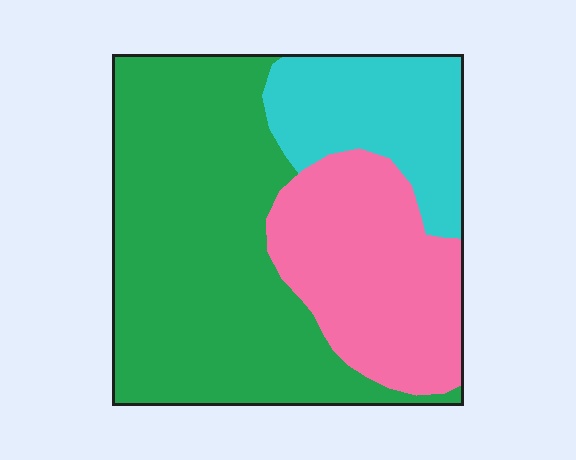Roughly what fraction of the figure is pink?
Pink takes up about one quarter (1/4) of the figure.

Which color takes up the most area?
Green, at roughly 55%.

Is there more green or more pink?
Green.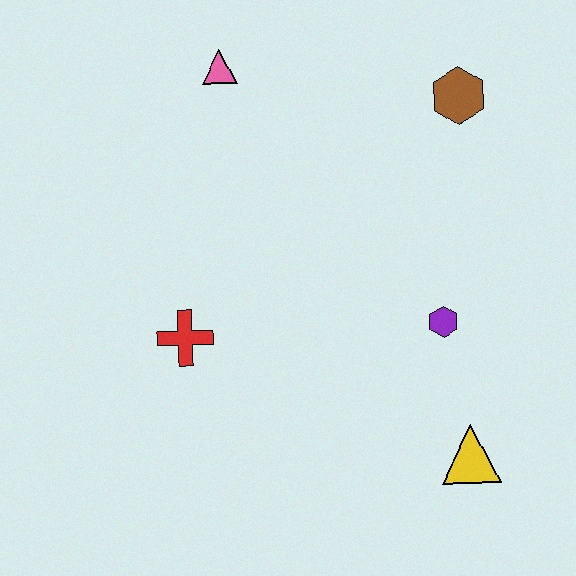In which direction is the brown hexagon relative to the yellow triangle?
The brown hexagon is above the yellow triangle.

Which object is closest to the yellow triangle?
The purple hexagon is closest to the yellow triangle.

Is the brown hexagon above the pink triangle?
No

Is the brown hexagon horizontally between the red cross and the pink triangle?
No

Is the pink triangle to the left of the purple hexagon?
Yes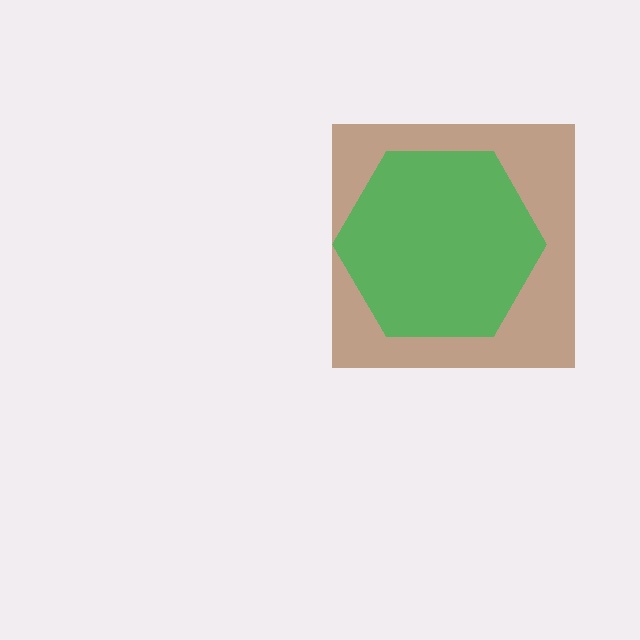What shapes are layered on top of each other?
The layered shapes are: a brown square, a green hexagon.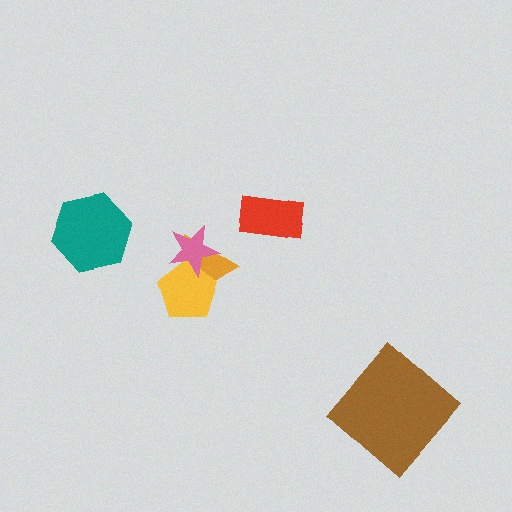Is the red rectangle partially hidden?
No, no other shape covers it.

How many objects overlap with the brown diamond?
0 objects overlap with the brown diamond.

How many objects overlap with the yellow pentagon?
2 objects overlap with the yellow pentagon.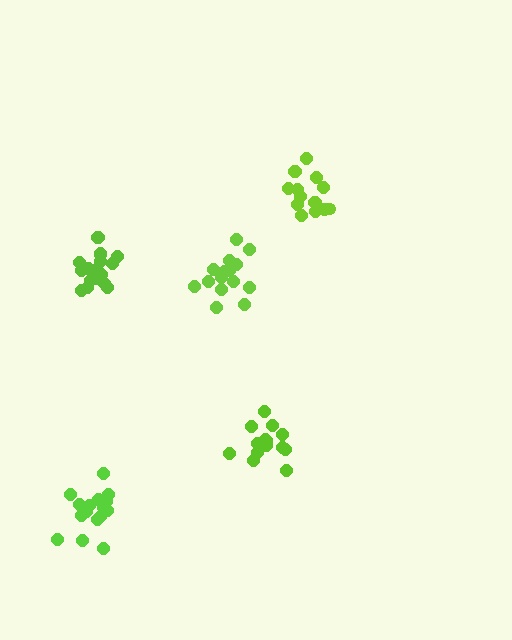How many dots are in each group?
Group 1: 15 dots, Group 2: 19 dots, Group 3: 15 dots, Group 4: 16 dots, Group 5: 15 dots (80 total).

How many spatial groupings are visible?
There are 5 spatial groupings.